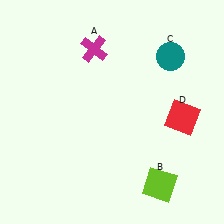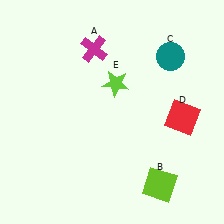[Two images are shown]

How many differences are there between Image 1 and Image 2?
There is 1 difference between the two images.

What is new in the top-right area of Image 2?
A lime star (E) was added in the top-right area of Image 2.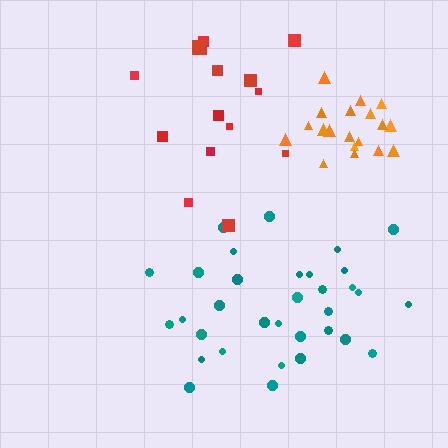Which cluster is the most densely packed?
Orange.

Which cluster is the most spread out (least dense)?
Red.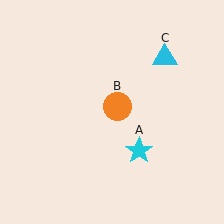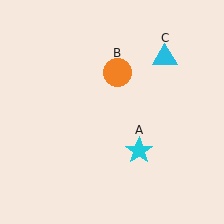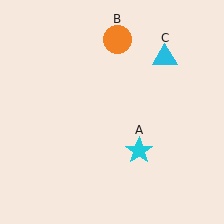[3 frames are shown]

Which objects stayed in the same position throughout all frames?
Cyan star (object A) and cyan triangle (object C) remained stationary.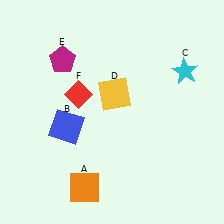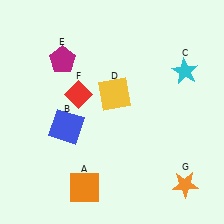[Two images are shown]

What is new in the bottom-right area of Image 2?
An orange star (G) was added in the bottom-right area of Image 2.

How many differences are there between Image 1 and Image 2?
There is 1 difference between the two images.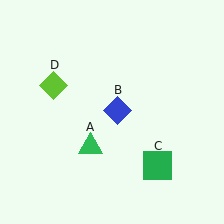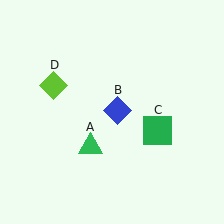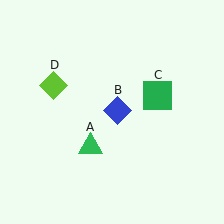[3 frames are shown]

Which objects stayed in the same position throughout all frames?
Green triangle (object A) and blue diamond (object B) and lime diamond (object D) remained stationary.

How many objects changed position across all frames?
1 object changed position: green square (object C).